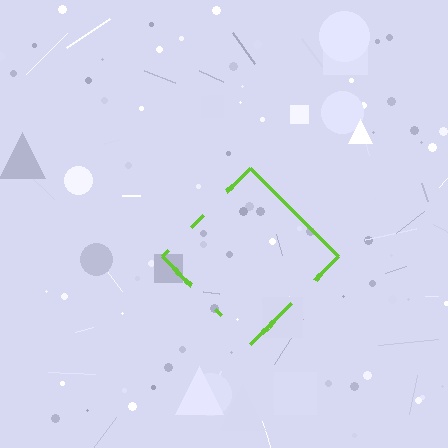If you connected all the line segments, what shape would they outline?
They would outline a diamond.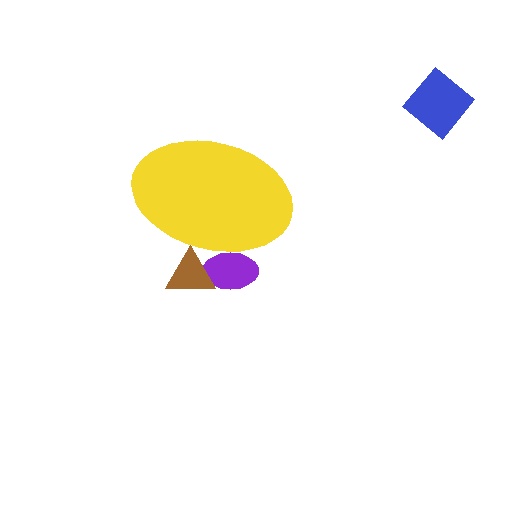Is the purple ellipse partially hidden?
Yes, the purple ellipse is partially hidden behind the yellow ellipse.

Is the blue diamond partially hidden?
No, the blue diamond is fully visible.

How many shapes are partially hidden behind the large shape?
2 shapes are partially hidden.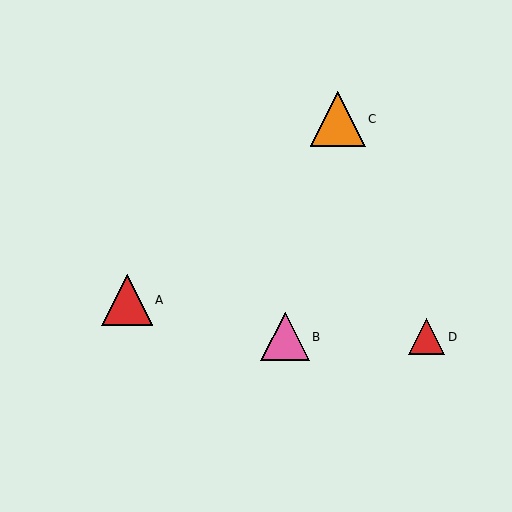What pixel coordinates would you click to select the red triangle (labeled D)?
Click at (427, 337) to select the red triangle D.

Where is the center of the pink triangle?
The center of the pink triangle is at (285, 337).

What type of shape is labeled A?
Shape A is a red triangle.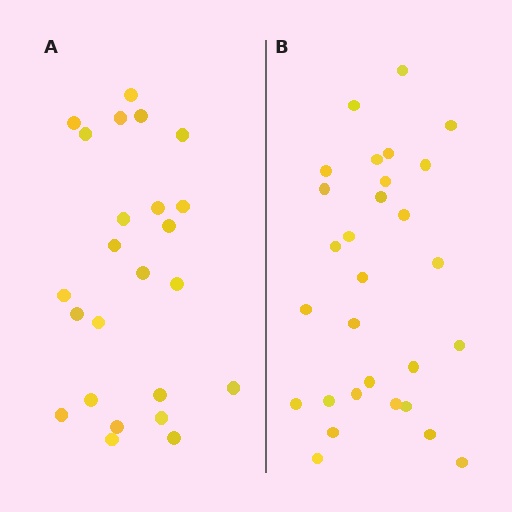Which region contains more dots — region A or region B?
Region B (the right region) has more dots.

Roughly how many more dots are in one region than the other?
Region B has about 5 more dots than region A.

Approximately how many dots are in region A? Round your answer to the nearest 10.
About 20 dots. (The exact count is 24, which rounds to 20.)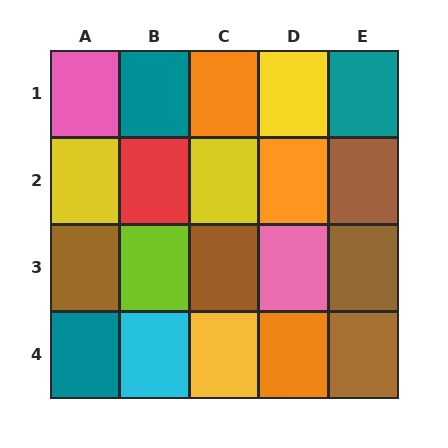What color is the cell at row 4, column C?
Yellow.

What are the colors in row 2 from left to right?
Yellow, red, yellow, orange, brown.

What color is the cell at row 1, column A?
Pink.